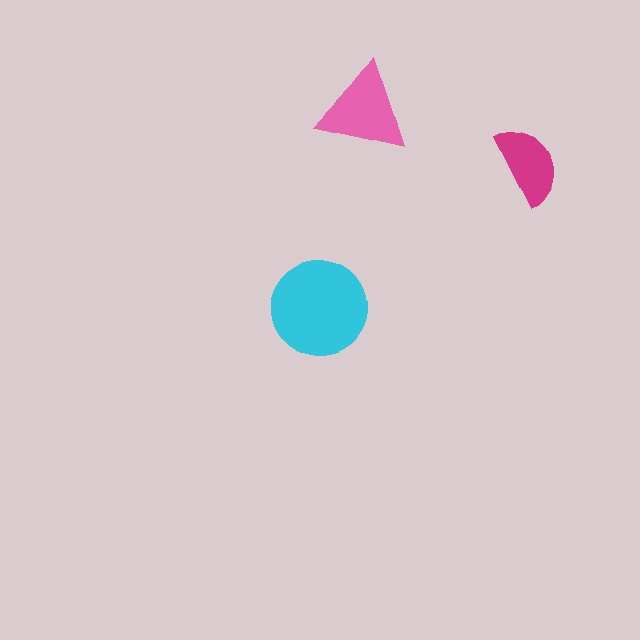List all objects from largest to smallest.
The cyan circle, the pink triangle, the magenta semicircle.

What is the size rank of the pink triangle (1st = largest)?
2nd.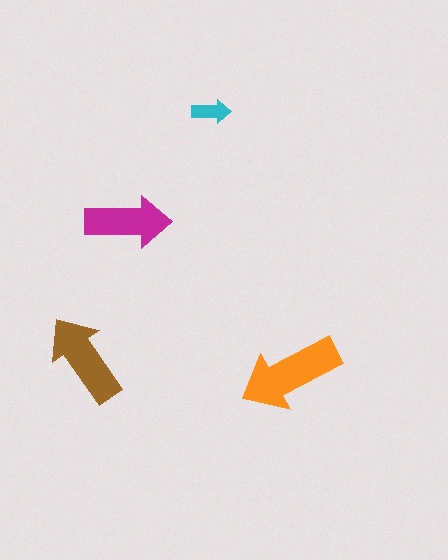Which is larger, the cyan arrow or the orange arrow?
The orange one.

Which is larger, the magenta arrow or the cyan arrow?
The magenta one.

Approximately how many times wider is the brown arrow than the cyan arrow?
About 2.5 times wider.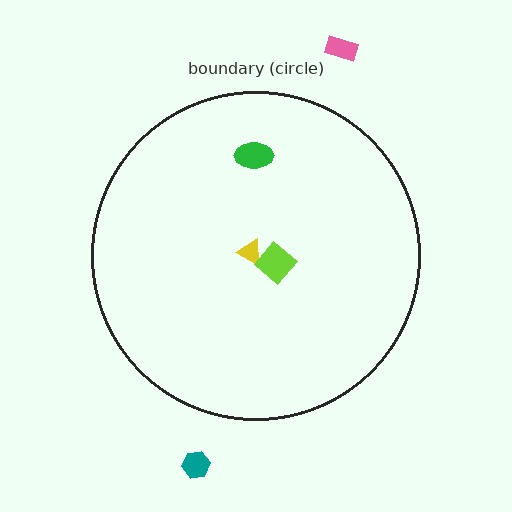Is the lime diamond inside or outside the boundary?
Inside.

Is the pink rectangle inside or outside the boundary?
Outside.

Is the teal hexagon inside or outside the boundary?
Outside.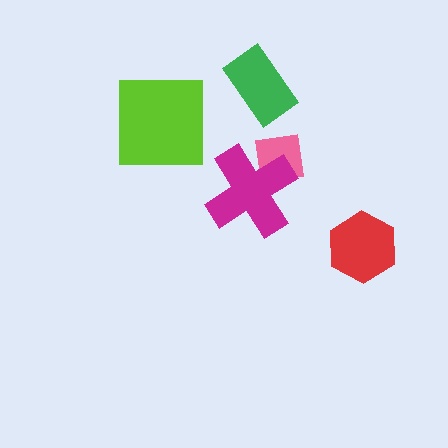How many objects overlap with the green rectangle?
0 objects overlap with the green rectangle.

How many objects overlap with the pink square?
1 object overlaps with the pink square.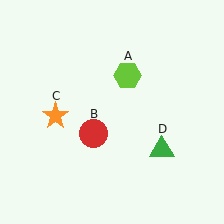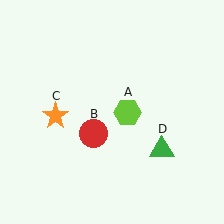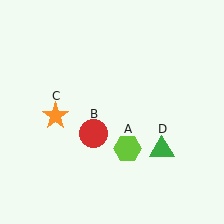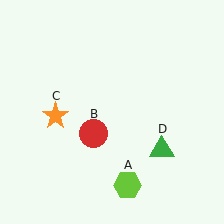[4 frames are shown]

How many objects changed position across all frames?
1 object changed position: lime hexagon (object A).